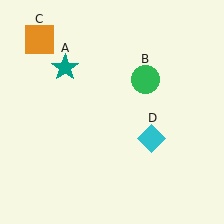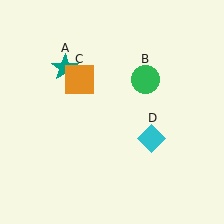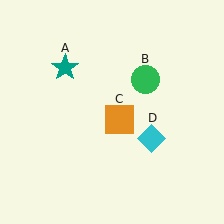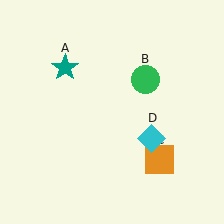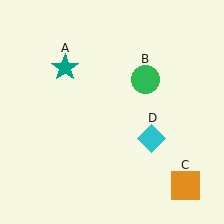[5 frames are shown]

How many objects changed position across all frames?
1 object changed position: orange square (object C).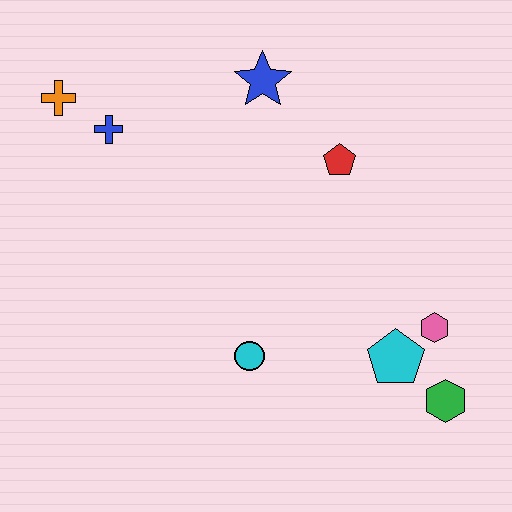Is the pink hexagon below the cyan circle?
No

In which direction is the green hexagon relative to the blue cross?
The green hexagon is to the right of the blue cross.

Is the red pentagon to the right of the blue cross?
Yes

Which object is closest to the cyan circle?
The cyan pentagon is closest to the cyan circle.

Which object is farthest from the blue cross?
The green hexagon is farthest from the blue cross.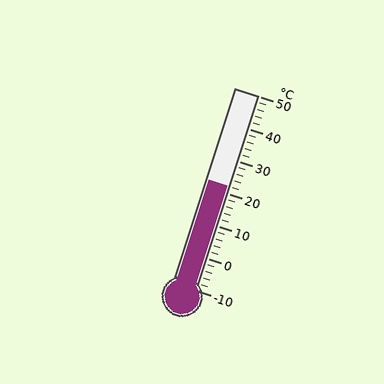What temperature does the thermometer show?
The thermometer shows approximately 22°C.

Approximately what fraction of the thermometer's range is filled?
The thermometer is filled to approximately 55% of its range.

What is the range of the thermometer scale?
The thermometer scale ranges from -10°C to 50°C.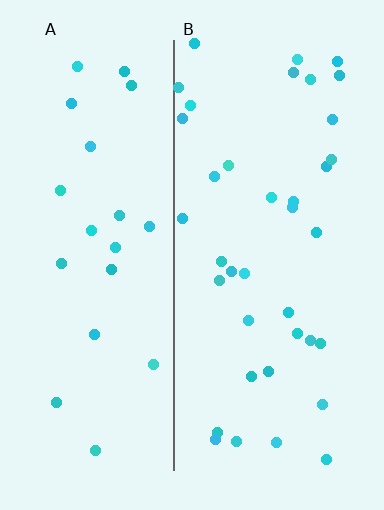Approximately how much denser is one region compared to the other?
Approximately 1.7× — region B over region A.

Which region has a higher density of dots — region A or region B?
B (the right).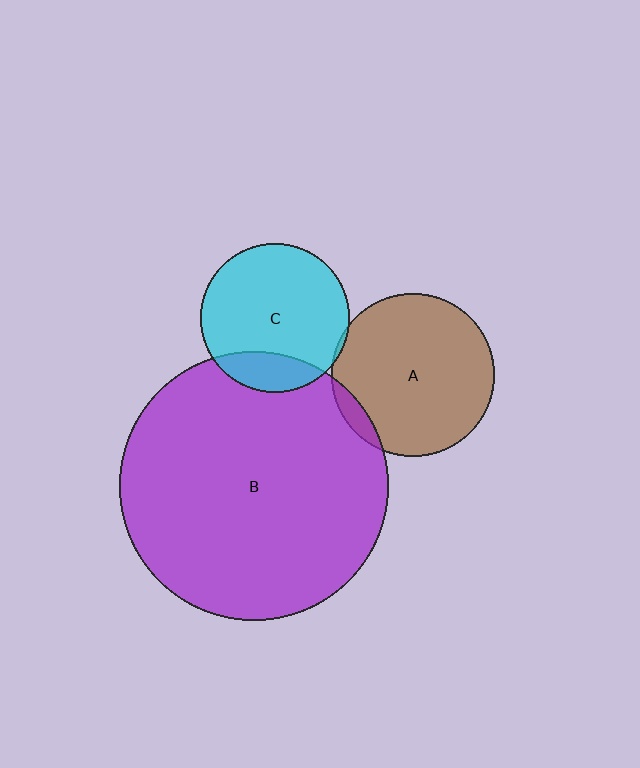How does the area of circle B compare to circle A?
Approximately 2.7 times.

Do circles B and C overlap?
Yes.